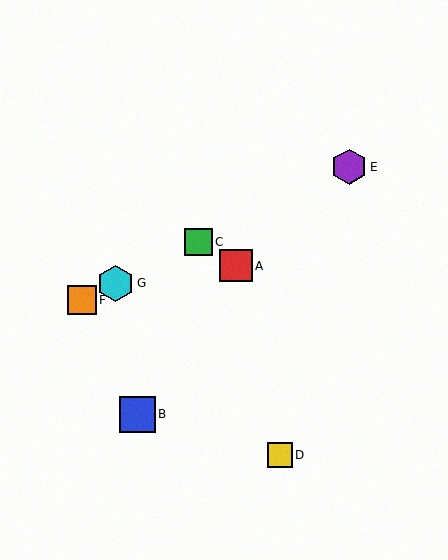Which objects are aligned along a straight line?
Objects C, E, F, G are aligned along a straight line.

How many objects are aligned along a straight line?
4 objects (C, E, F, G) are aligned along a straight line.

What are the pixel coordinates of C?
Object C is at (199, 242).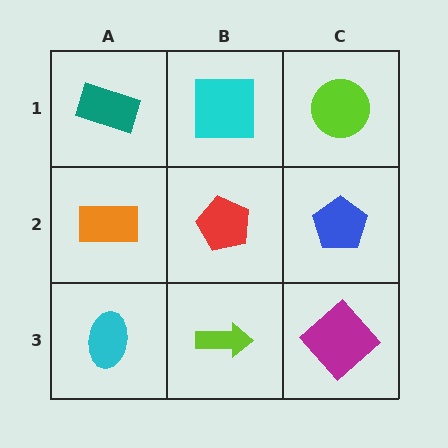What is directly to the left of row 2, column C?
A red pentagon.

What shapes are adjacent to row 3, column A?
An orange rectangle (row 2, column A), a lime arrow (row 3, column B).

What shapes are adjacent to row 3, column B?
A red pentagon (row 2, column B), a cyan ellipse (row 3, column A), a magenta diamond (row 3, column C).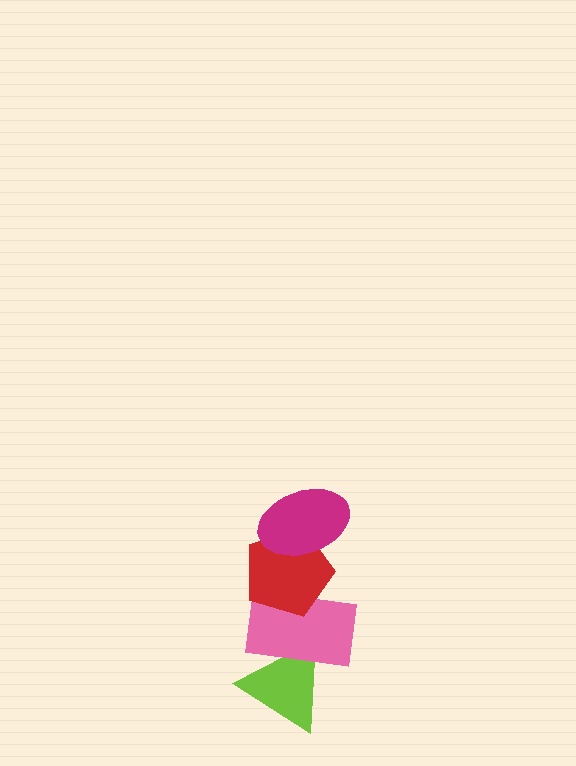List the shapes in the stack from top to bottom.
From top to bottom: the magenta ellipse, the red pentagon, the pink rectangle, the lime triangle.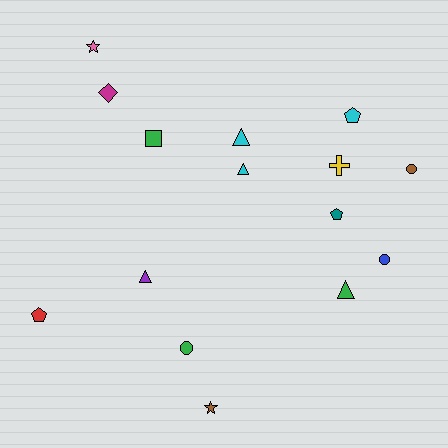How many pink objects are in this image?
There is 1 pink object.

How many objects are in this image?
There are 15 objects.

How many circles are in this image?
There are 3 circles.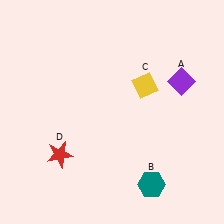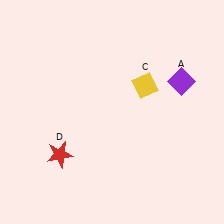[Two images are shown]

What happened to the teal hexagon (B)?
The teal hexagon (B) was removed in Image 2. It was in the bottom-right area of Image 1.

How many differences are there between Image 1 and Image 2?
There is 1 difference between the two images.